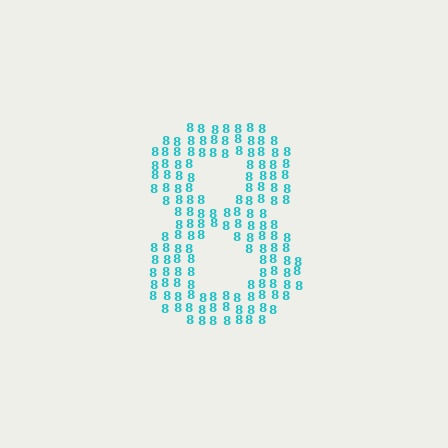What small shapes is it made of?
It is made of small digit 8's.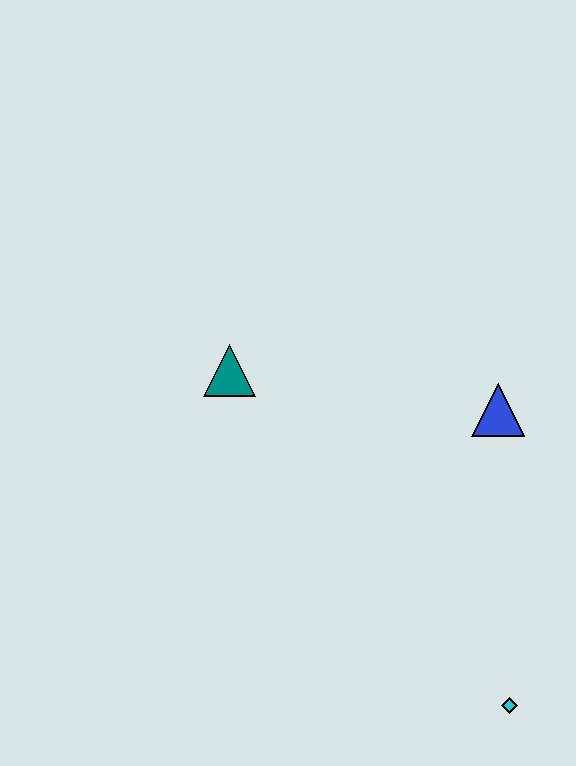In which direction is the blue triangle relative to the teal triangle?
The blue triangle is to the right of the teal triangle.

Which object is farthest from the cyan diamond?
The teal triangle is farthest from the cyan diamond.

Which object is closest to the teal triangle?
The blue triangle is closest to the teal triangle.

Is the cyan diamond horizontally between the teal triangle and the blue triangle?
No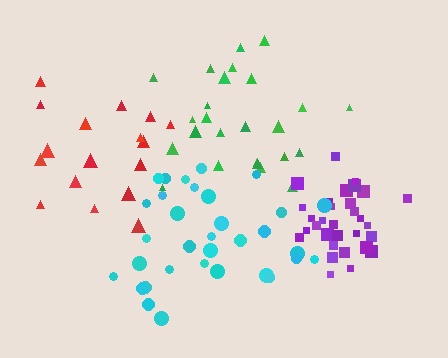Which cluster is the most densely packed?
Purple.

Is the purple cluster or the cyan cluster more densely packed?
Purple.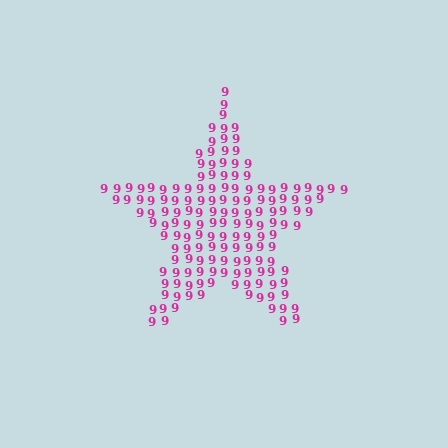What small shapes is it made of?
It is made of small digit 9's.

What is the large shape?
The large shape is a star.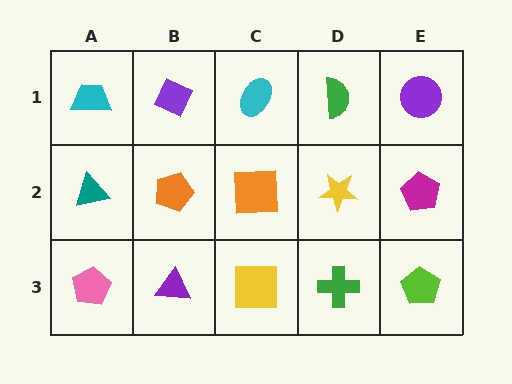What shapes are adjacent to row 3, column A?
A teal triangle (row 2, column A), a purple triangle (row 3, column B).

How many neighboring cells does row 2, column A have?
3.